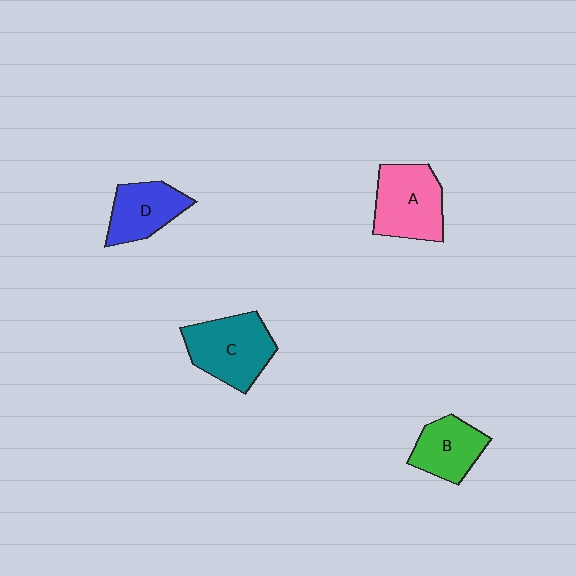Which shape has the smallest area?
Shape B (green).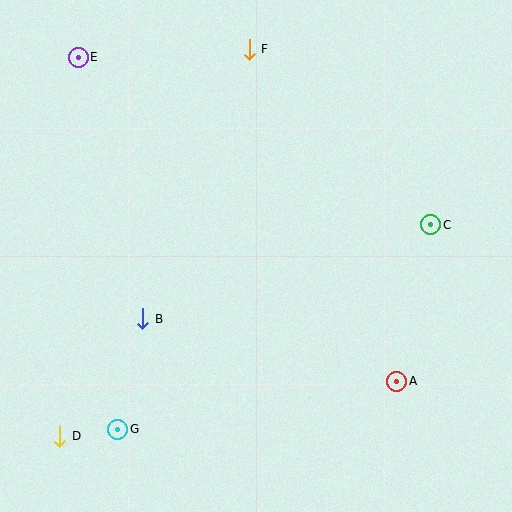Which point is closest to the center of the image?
Point B at (143, 319) is closest to the center.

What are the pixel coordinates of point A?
Point A is at (397, 381).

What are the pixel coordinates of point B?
Point B is at (143, 319).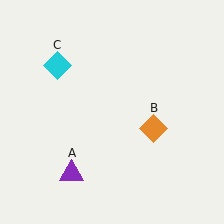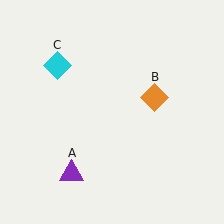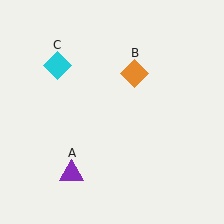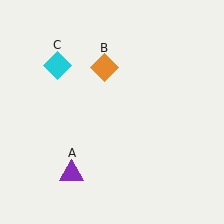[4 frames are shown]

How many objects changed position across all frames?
1 object changed position: orange diamond (object B).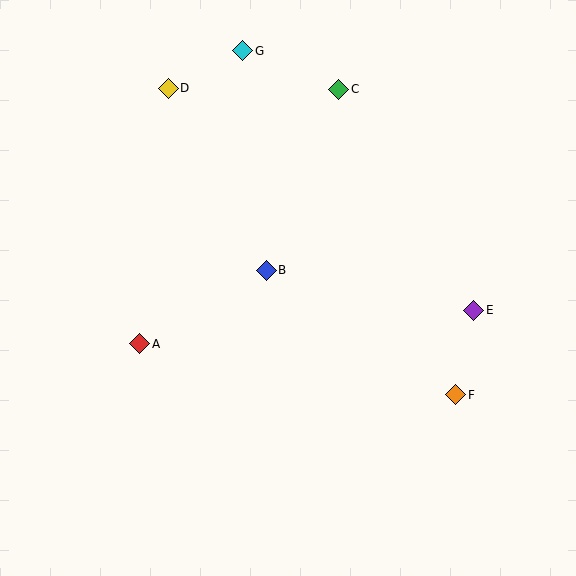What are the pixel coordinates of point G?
Point G is at (243, 51).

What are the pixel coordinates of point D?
Point D is at (168, 88).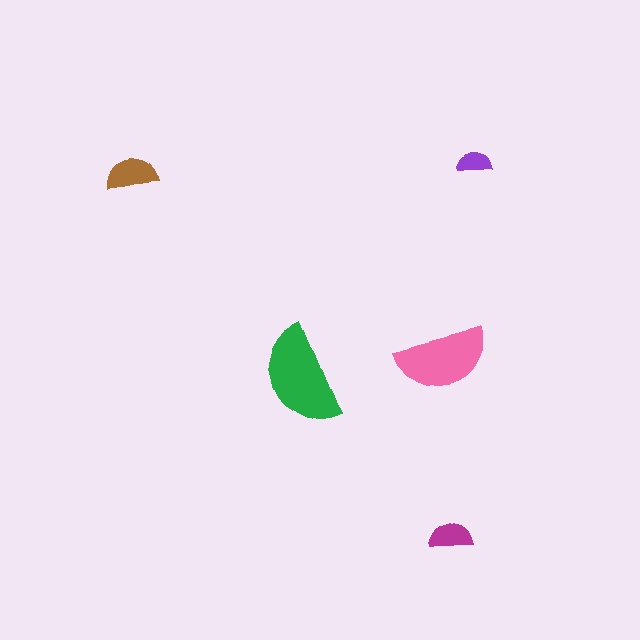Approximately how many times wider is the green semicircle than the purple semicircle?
About 3 times wider.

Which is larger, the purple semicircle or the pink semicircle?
The pink one.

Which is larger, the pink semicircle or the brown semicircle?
The pink one.